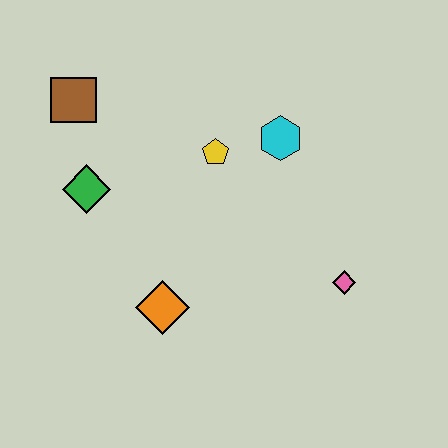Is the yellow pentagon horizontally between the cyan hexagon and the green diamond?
Yes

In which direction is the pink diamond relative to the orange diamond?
The pink diamond is to the right of the orange diamond.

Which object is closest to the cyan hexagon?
The yellow pentagon is closest to the cyan hexagon.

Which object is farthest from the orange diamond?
The brown square is farthest from the orange diamond.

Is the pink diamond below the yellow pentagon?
Yes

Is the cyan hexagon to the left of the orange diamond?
No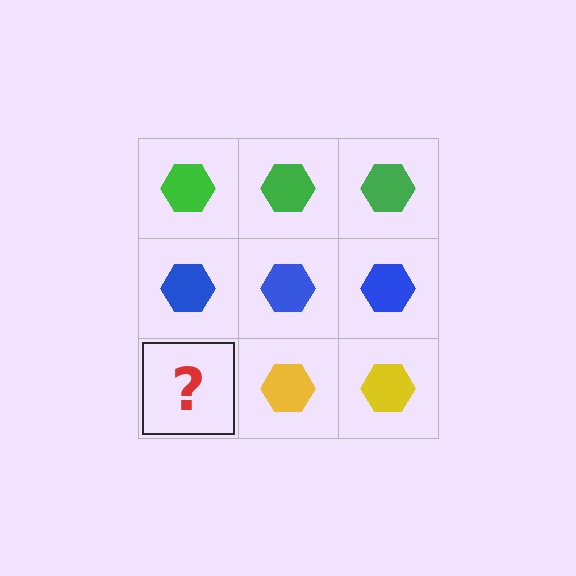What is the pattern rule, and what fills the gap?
The rule is that each row has a consistent color. The gap should be filled with a yellow hexagon.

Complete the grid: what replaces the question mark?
The question mark should be replaced with a yellow hexagon.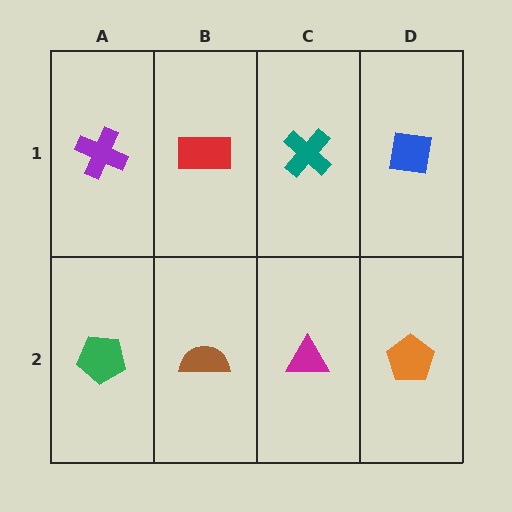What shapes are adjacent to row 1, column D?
An orange pentagon (row 2, column D), a teal cross (row 1, column C).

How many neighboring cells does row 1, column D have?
2.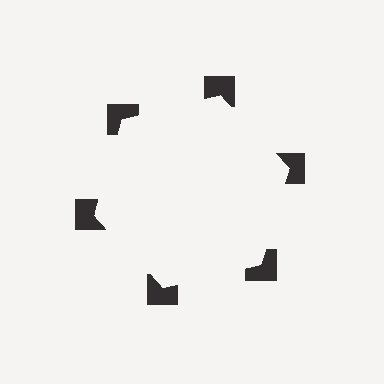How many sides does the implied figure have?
6 sides.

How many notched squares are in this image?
There are 6 — one at each vertex of the illusory hexagon.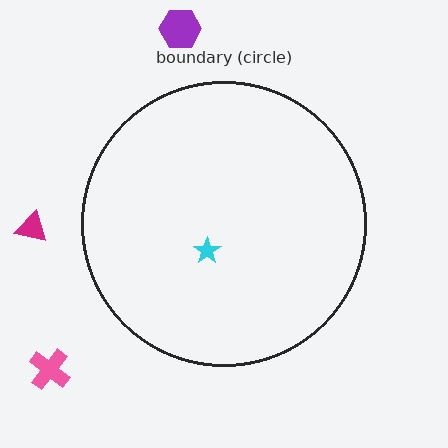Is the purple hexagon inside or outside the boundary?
Outside.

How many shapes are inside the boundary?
1 inside, 3 outside.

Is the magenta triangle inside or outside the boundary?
Outside.